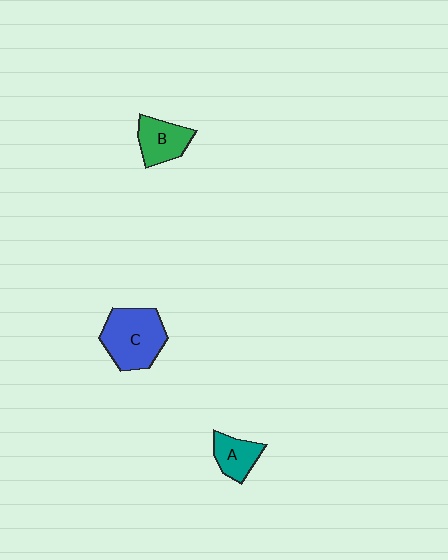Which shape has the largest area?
Shape C (blue).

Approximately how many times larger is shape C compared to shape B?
Approximately 1.6 times.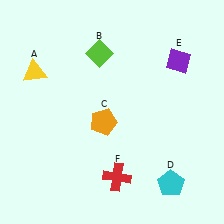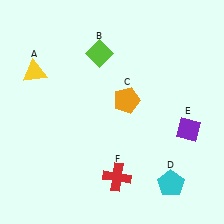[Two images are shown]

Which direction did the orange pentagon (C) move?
The orange pentagon (C) moved right.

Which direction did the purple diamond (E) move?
The purple diamond (E) moved down.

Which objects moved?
The objects that moved are: the orange pentagon (C), the purple diamond (E).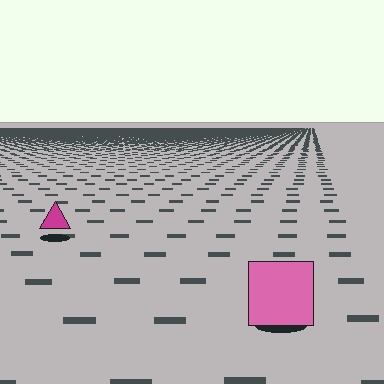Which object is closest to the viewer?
The pink square is closest. The texture marks near it are larger and more spread out.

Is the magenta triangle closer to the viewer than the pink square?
No. The pink square is closer — you can tell from the texture gradient: the ground texture is coarser near it.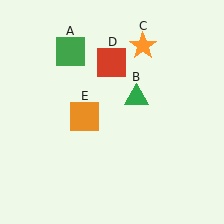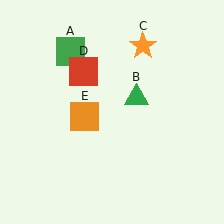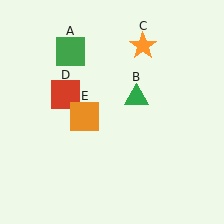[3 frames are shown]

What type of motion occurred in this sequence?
The red square (object D) rotated counterclockwise around the center of the scene.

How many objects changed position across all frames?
1 object changed position: red square (object D).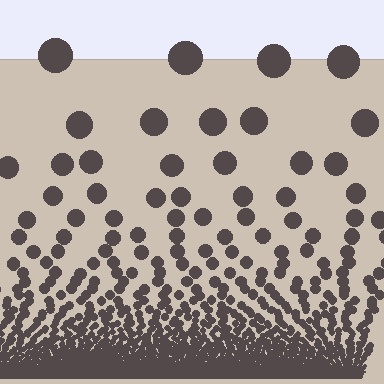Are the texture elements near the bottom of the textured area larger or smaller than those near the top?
Smaller. The gradient is inverted — elements near the bottom are smaller and denser.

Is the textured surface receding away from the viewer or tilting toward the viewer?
The surface appears to tilt toward the viewer. Texture elements get larger and sparser toward the top.